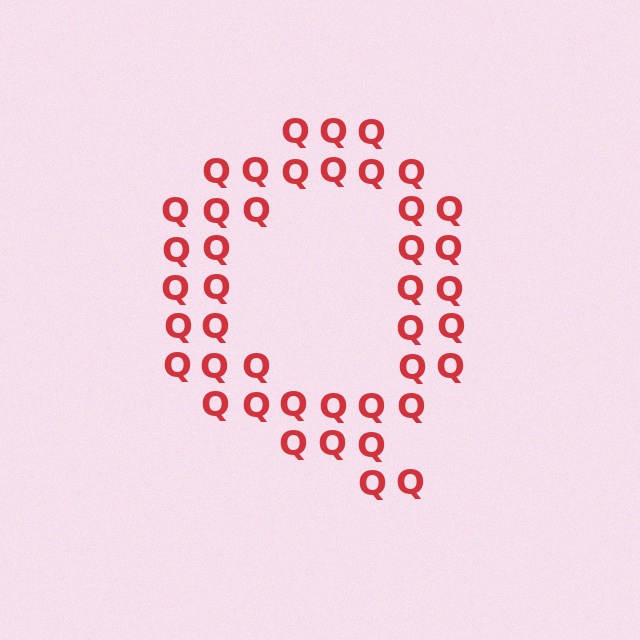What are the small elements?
The small elements are letter Q's.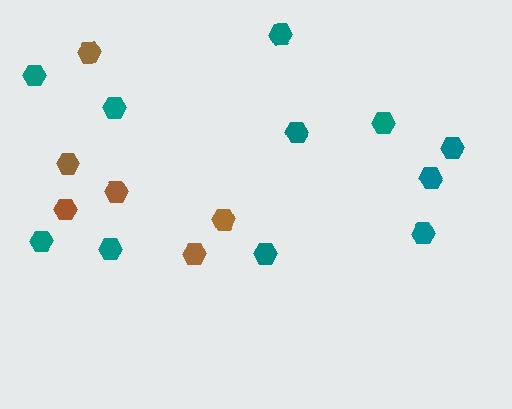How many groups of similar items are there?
There are 2 groups: one group of teal hexagons (11) and one group of brown hexagons (6).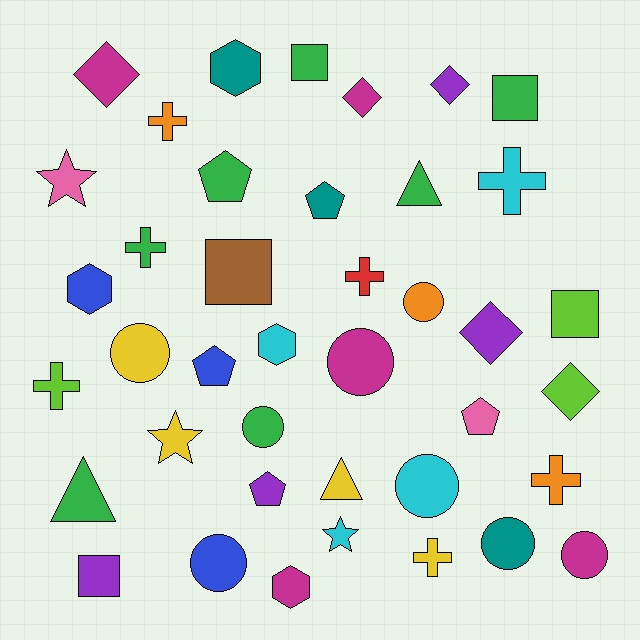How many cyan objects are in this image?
There are 4 cyan objects.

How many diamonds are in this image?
There are 5 diamonds.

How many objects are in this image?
There are 40 objects.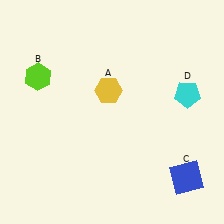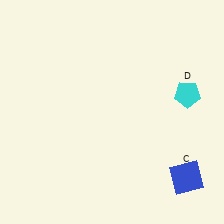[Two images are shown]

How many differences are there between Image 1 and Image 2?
There are 2 differences between the two images.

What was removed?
The lime hexagon (B), the yellow hexagon (A) were removed in Image 2.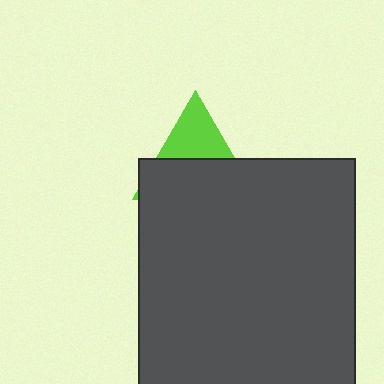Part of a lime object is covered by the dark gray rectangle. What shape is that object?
It is a triangle.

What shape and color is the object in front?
The object in front is a dark gray rectangle.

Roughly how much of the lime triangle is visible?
A small part of it is visible (roughly 38%).